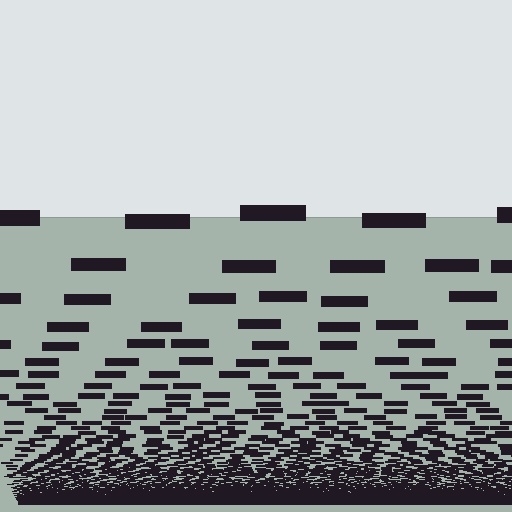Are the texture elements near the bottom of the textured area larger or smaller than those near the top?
Smaller. The gradient is inverted — elements near the bottom are smaller and denser.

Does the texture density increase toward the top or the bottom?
Density increases toward the bottom.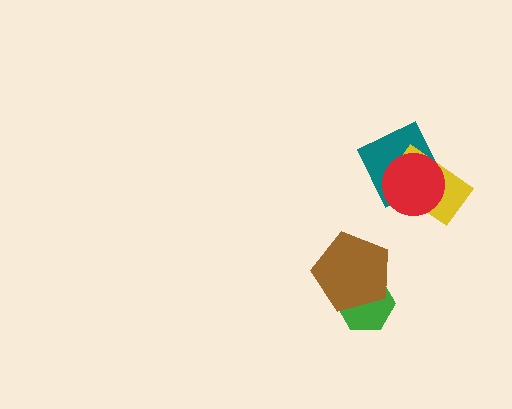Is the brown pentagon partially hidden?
No, no other shape covers it.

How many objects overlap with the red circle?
2 objects overlap with the red circle.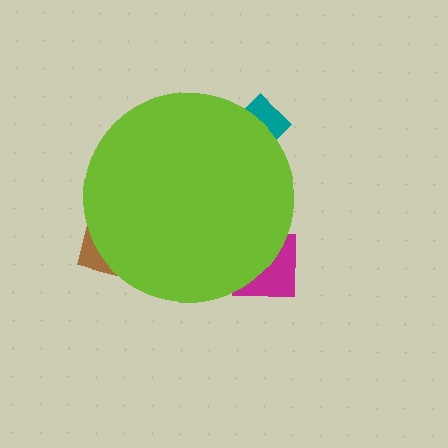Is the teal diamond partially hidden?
Yes, the teal diamond is partially hidden behind the lime circle.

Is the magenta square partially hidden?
Yes, the magenta square is partially hidden behind the lime circle.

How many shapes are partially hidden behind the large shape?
3 shapes are partially hidden.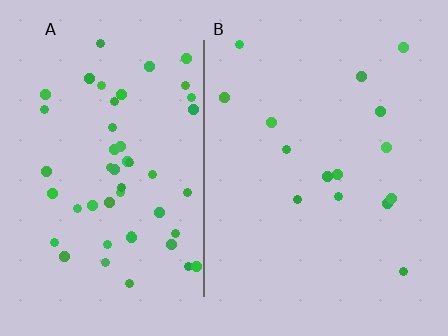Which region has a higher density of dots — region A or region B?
A (the left).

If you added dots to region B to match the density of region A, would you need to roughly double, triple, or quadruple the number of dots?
Approximately triple.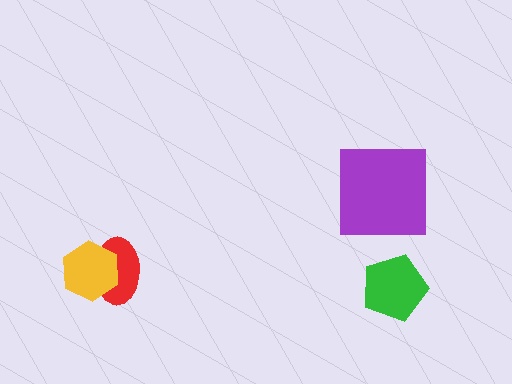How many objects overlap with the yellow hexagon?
1 object overlaps with the yellow hexagon.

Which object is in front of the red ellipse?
The yellow hexagon is in front of the red ellipse.